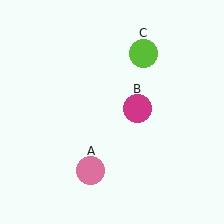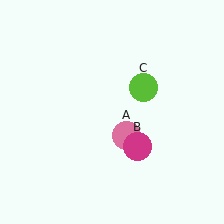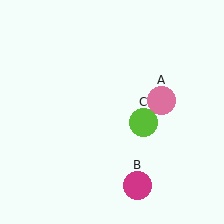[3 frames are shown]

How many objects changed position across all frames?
3 objects changed position: pink circle (object A), magenta circle (object B), lime circle (object C).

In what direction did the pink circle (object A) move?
The pink circle (object A) moved up and to the right.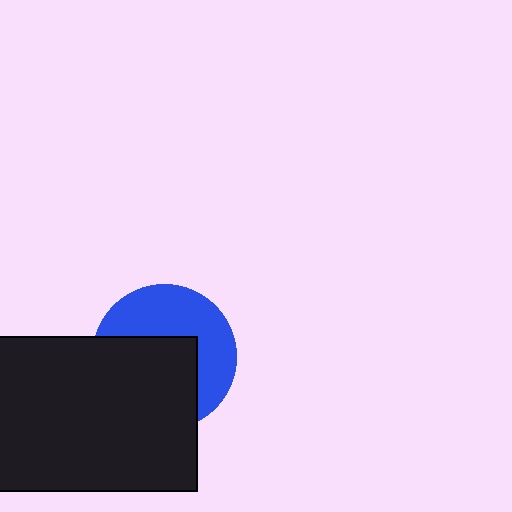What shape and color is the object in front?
The object in front is a black rectangle.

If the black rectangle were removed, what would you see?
You would see the complete blue circle.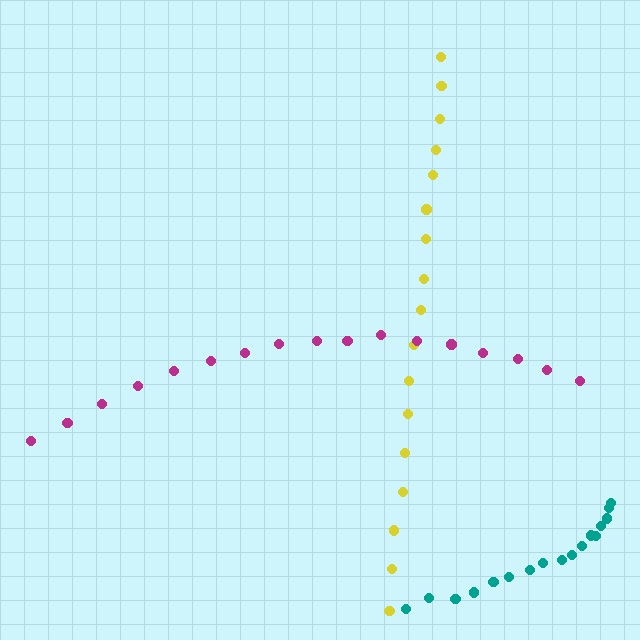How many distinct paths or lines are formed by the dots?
There are 3 distinct paths.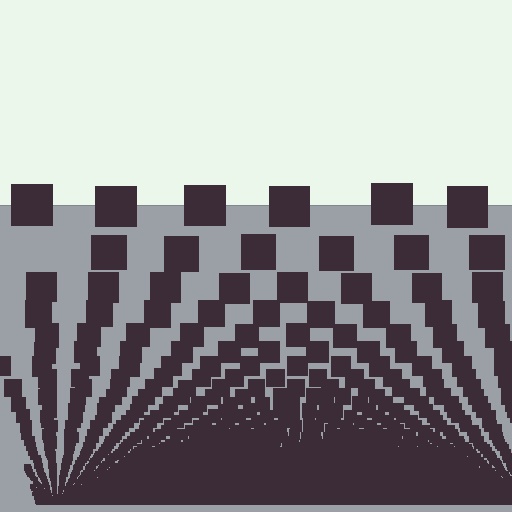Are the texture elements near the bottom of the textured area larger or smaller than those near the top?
Smaller. The gradient is inverted — elements near the bottom are smaller and denser.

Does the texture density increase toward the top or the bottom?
Density increases toward the bottom.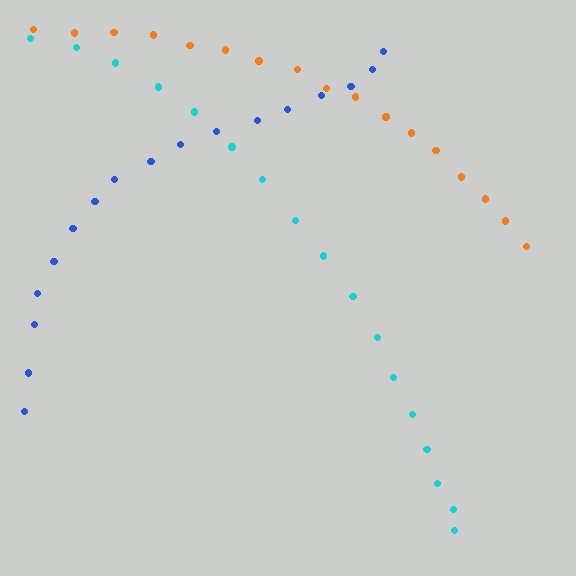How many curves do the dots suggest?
There are 3 distinct paths.